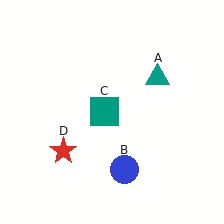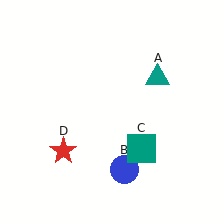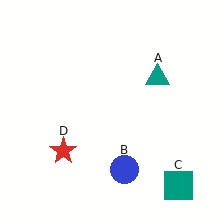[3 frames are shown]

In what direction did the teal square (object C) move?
The teal square (object C) moved down and to the right.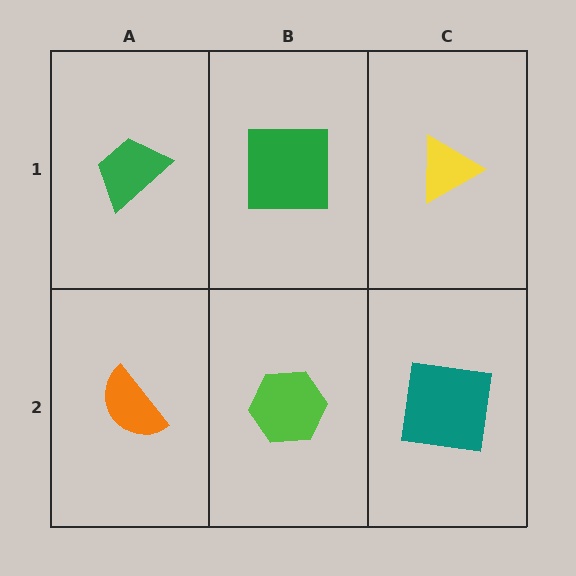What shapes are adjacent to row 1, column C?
A teal square (row 2, column C), a green square (row 1, column B).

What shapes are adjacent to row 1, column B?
A lime hexagon (row 2, column B), a green trapezoid (row 1, column A), a yellow triangle (row 1, column C).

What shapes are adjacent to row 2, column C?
A yellow triangle (row 1, column C), a lime hexagon (row 2, column B).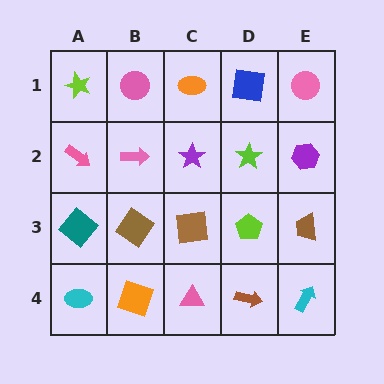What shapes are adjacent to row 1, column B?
A pink arrow (row 2, column B), a lime star (row 1, column A), an orange ellipse (row 1, column C).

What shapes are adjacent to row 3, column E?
A purple hexagon (row 2, column E), a cyan arrow (row 4, column E), a lime pentagon (row 3, column D).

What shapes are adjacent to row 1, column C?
A purple star (row 2, column C), a pink circle (row 1, column B), a blue square (row 1, column D).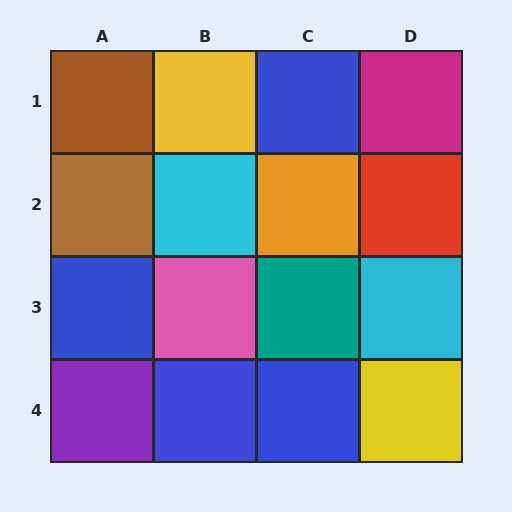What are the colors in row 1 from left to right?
Brown, yellow, blue, magenta.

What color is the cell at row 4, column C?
Blue.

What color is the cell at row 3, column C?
Teal.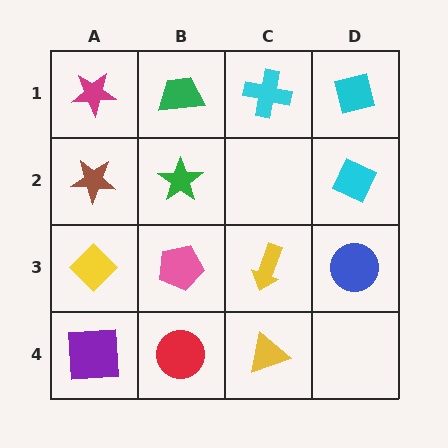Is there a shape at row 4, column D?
No, that cell is empty.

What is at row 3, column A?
A yellow diamond.